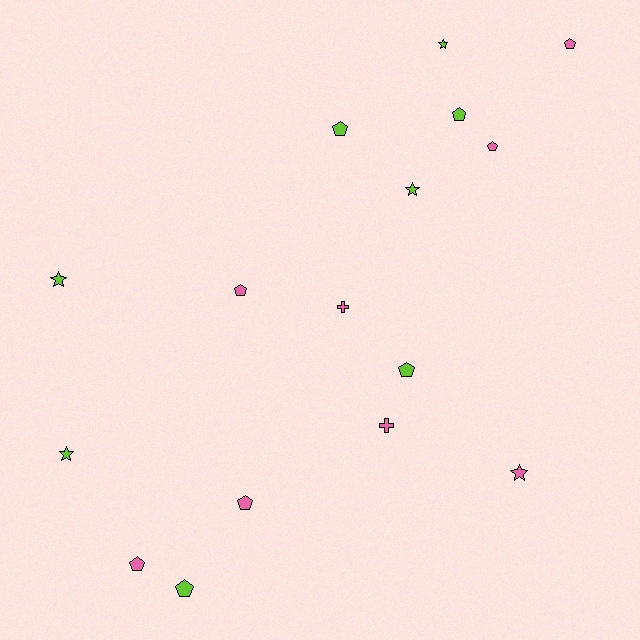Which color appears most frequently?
Lime, with 8 objects.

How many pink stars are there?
There is 1 pink star.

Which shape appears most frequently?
Pentagon, with 9 objects.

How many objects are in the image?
There are 16 objects.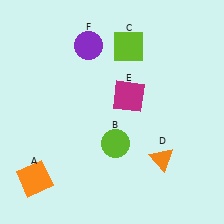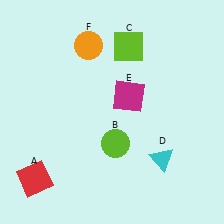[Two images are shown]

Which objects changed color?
A changed from orange to red. D changed from orange to cyan. F changed from purple to orange.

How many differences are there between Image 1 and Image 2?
There are 3 differences between the two images.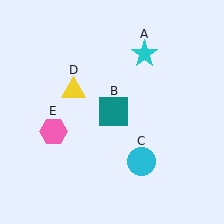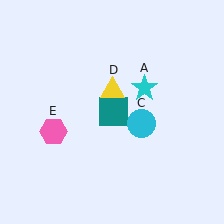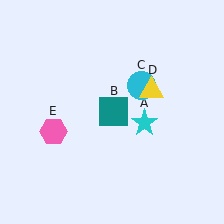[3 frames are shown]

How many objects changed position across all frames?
3 objects changed position: cyan star (object A), cyan circle (object C), yellow triangle (object D).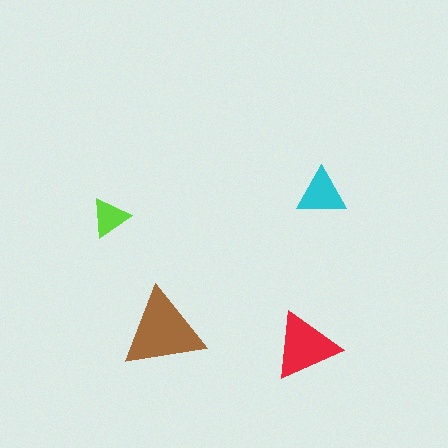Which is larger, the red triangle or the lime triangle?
The red one.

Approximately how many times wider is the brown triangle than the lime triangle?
About 2 times wider.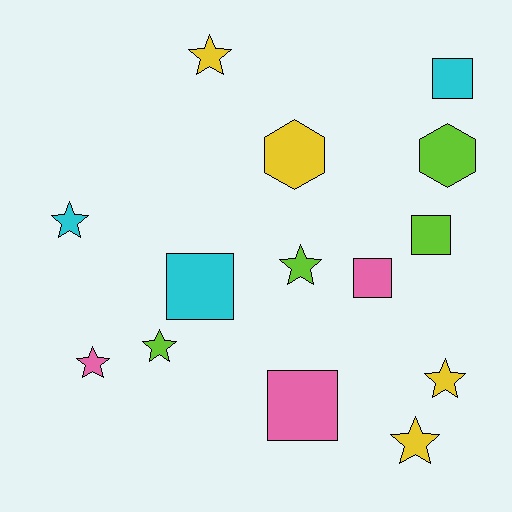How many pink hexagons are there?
There are no pink hexagons.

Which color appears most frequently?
Yellow, with 4 objects.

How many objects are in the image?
There are 14 objects.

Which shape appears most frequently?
Star, with 7 objects.